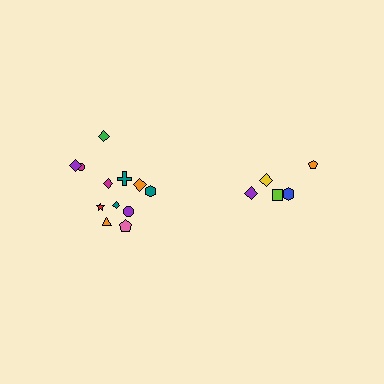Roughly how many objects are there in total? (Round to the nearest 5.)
Roughly 15 objects in total.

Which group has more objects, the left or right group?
The left group.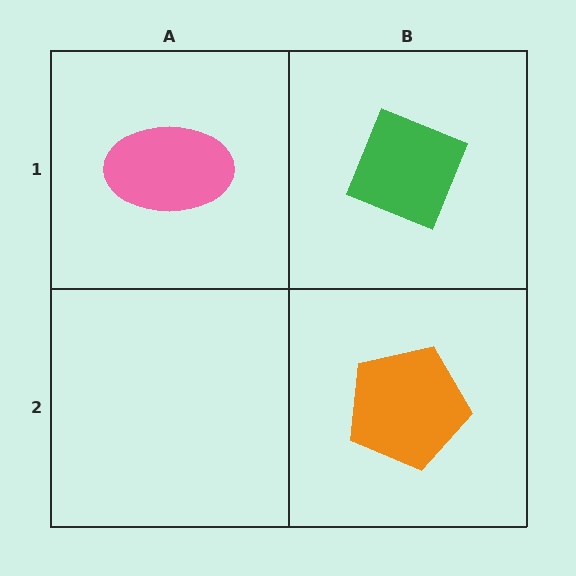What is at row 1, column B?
A green diamond.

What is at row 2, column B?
An orange pentagon.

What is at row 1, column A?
A pink ellipse.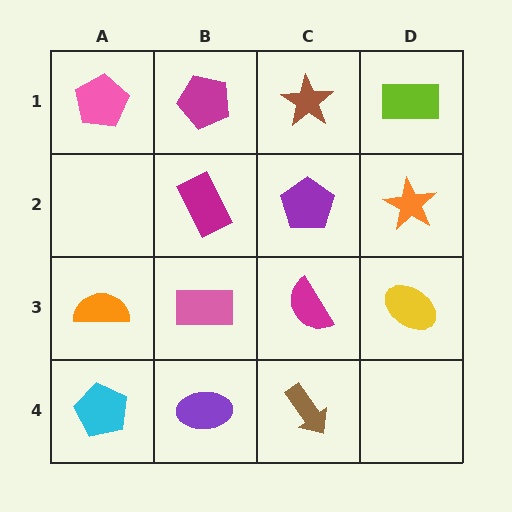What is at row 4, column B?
A purple ellipse.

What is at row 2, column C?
A purple pentagon.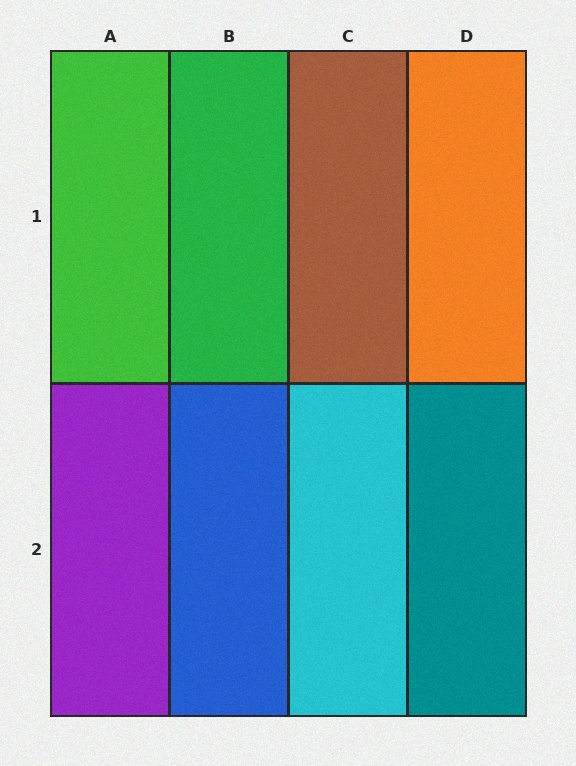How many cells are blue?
1 cell is blue.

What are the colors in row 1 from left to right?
Green, green, brown, orange.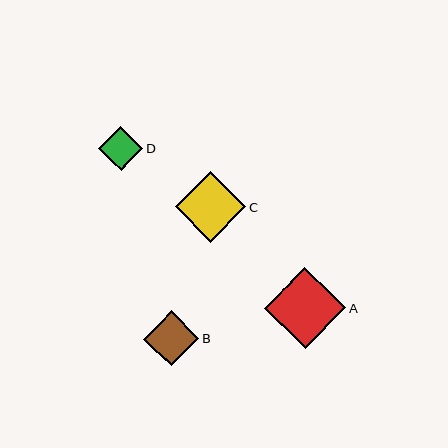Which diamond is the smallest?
Diamond D is the smallest with a size of approximately 44 pixels.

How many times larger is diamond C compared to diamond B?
Diamond C is approximately 1.3 times the size of diamond B.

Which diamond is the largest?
Diamond A is the largest with a size of approximately 81 pixels.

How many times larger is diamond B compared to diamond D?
Diamond B is approximately 1.2 times the size of diamond D.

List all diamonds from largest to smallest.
From largest to smallest: A, C, B, D.